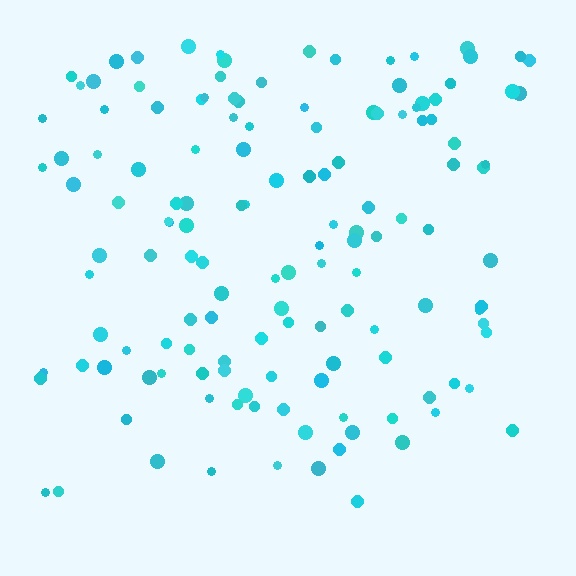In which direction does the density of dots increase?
From bottom to top, with the top side densest.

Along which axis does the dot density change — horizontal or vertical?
Vertical.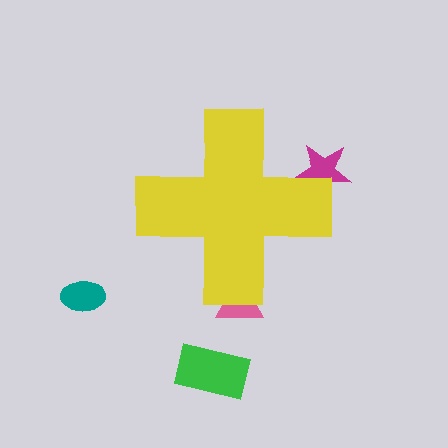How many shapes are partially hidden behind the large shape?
2 shapes are partially hidden.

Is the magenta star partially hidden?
Yes, the magenta star is partially hidden behind the yellow cross.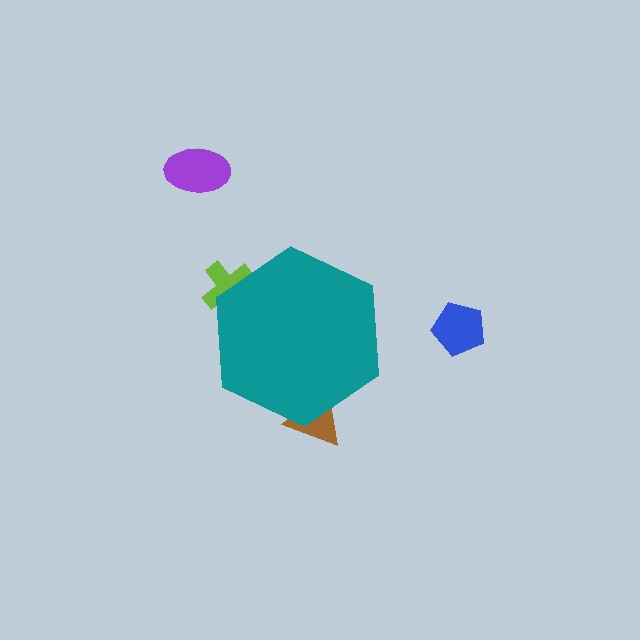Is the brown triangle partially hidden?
Yes, the brown triangle is partially hidden behind the teal hexagon.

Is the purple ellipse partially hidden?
No, the purple ellipse is fully visible.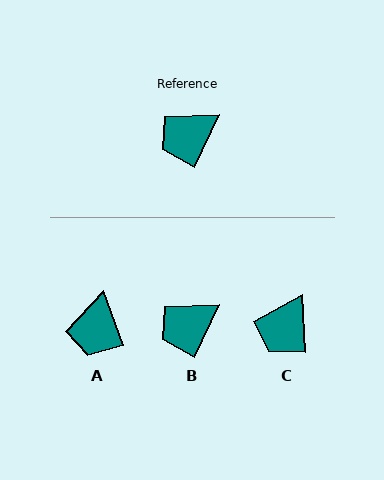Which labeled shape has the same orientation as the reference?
B.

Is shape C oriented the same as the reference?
No, it is off by about 28 degrees.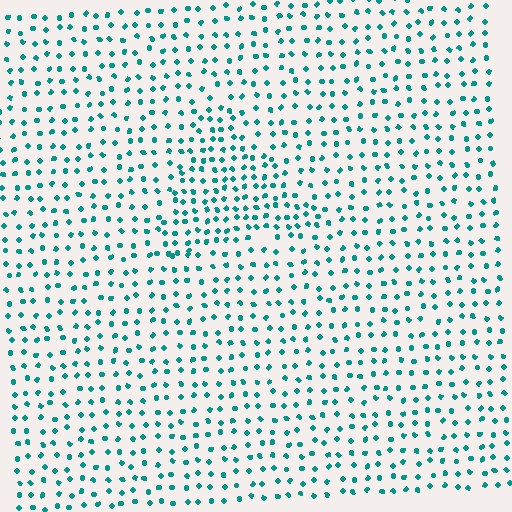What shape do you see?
I see a triangle.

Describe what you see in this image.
The image contains small teal elements arranged at two different densities. A triangle-shaped region is visible where the elements are more densely packed than the surrounding area.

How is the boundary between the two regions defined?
The boundary is defined by a change in element density (approximately 1.6x ratio). All elements are the same color, size, and shape.